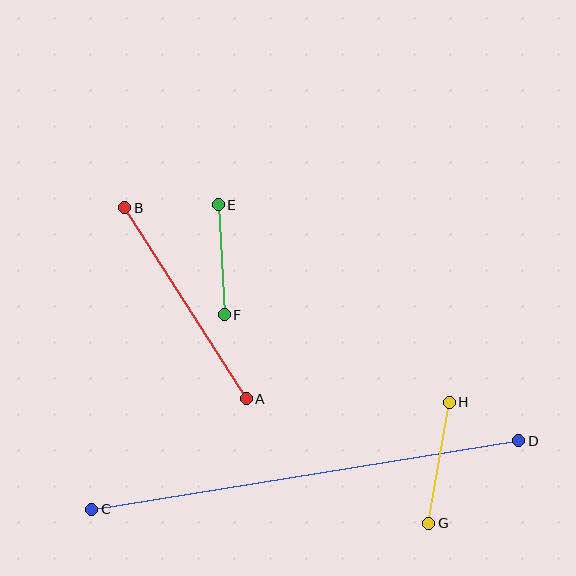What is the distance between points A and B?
The distance is approximately 227 pixels.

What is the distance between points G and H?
The distance is approximately 123 pixels.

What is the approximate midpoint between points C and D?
The midpoint is at approximately (305, 475) pixels.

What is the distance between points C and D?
The distance is approximately 433 pixels.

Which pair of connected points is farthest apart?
Points C and D are farthest apart.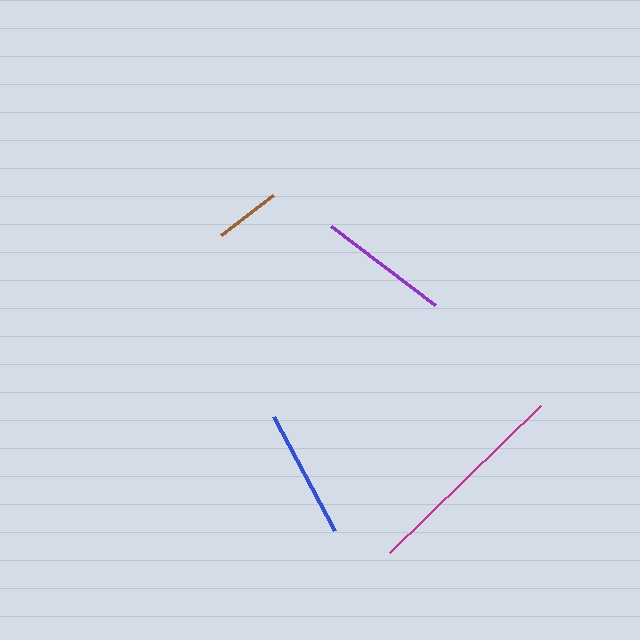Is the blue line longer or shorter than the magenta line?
The magenta line is longer than the blue line.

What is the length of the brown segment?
The brown segment is approximately 65 pixels long.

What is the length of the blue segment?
The blue segment is approximately 129 pixels long.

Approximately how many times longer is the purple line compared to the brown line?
The purple line is approximately 2.0 times the length of the brown line.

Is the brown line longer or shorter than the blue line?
The blue line is longer than the brown line.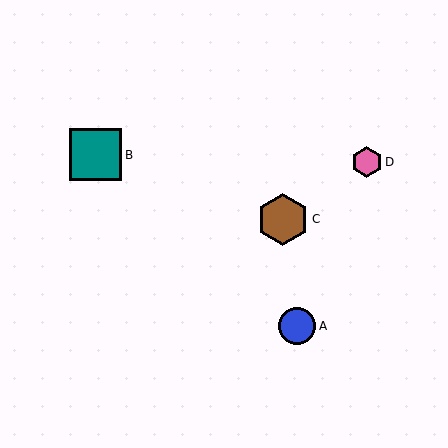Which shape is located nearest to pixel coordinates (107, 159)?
The teal square (labeled B) at (95, 155) is nearest to that location.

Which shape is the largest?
The teal square (labeled B) is the largest.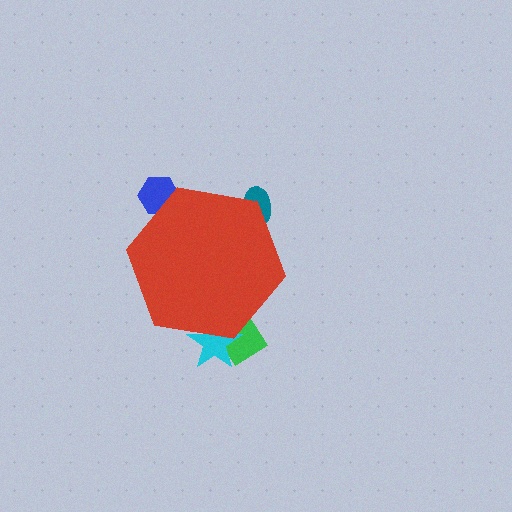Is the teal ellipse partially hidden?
Yes, the teal ellipse is partially hidden behind the red hexagon.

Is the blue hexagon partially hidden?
Yes, the blue hexagon is partially hidden behind the red hexagon.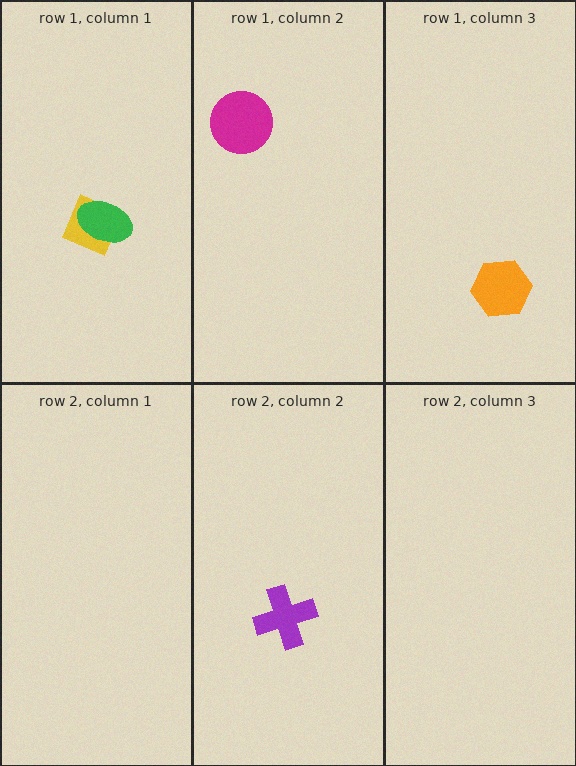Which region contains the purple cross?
The row 2, column 2 region.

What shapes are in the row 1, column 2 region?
The magenta circle.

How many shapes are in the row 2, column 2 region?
1.